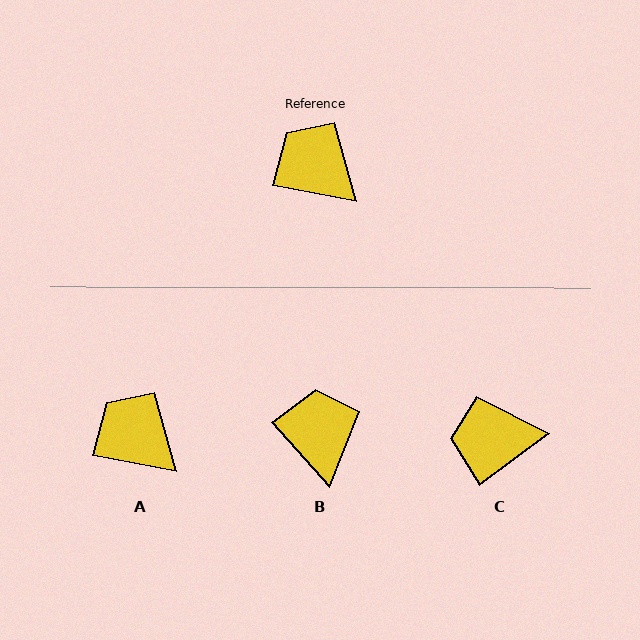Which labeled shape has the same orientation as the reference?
A.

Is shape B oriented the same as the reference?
No, it is off by about 38 degrees.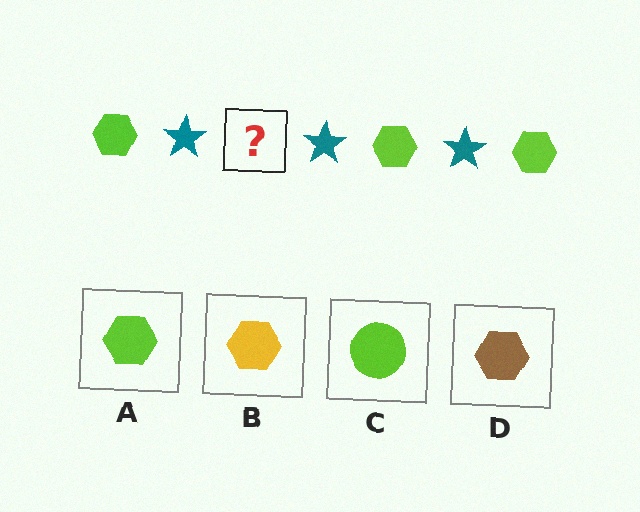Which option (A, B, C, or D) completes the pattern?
A.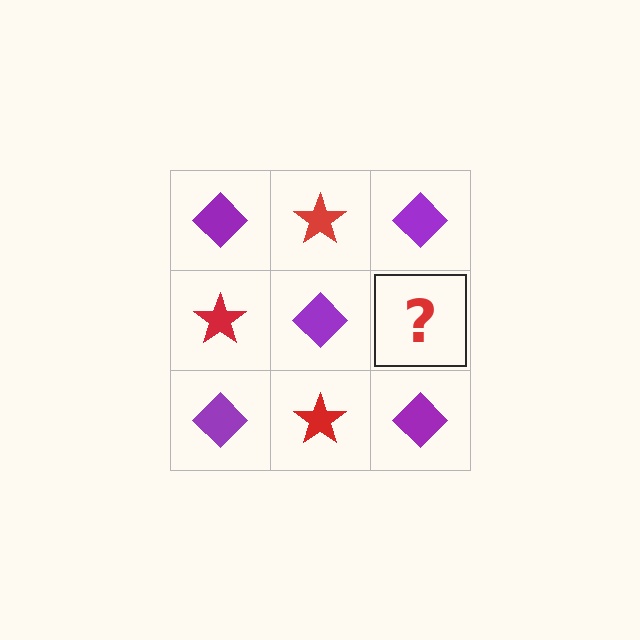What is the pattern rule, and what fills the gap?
The rule is that it alternates purple diamond and red star in a checkerboard pattern. The gap should be filled with a red star.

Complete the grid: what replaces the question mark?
The question mark should be replaced with a red star.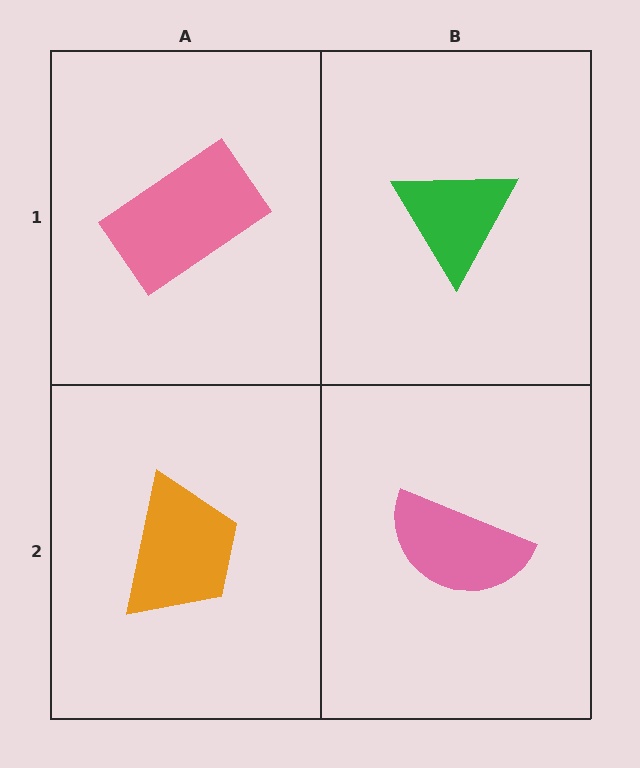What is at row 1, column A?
A pink rectangle.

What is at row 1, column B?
A green triangle.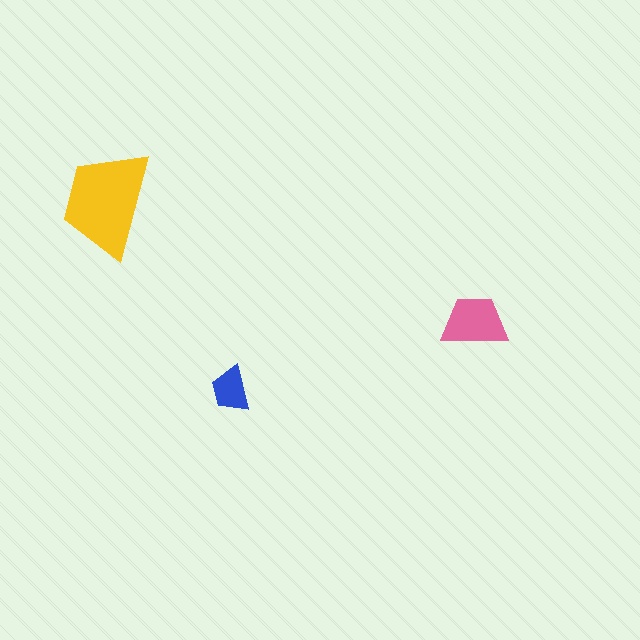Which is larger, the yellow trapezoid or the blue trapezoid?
The yellow one.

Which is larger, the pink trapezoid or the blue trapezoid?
The pink one.